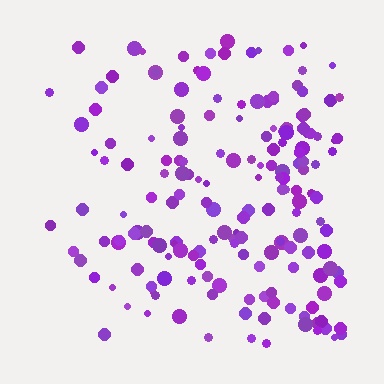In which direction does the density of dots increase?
From left to right, with the right side densest.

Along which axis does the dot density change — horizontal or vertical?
Horizontal.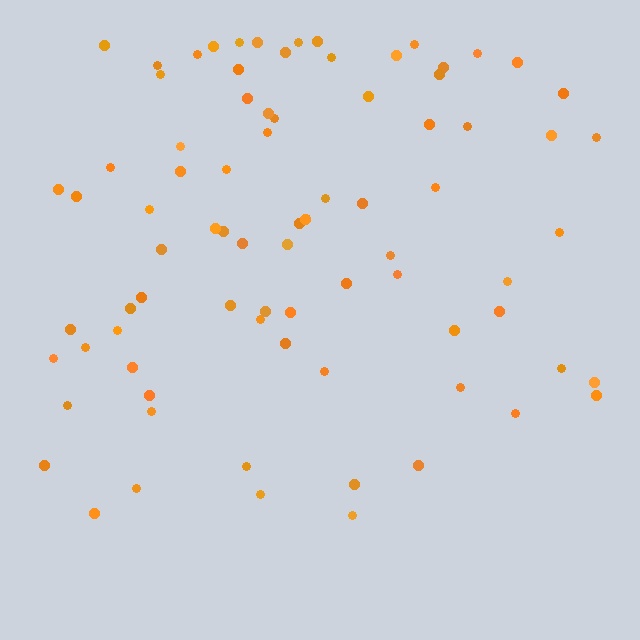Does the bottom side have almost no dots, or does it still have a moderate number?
Still a moderate number, just noticeably fewer than the top.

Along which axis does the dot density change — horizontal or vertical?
Vertical.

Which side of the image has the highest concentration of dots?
The top.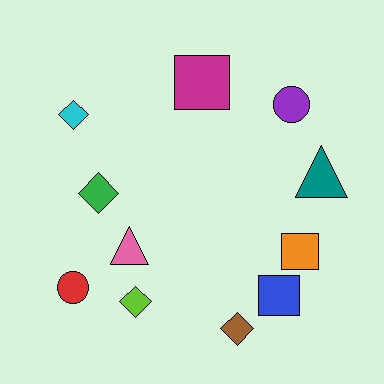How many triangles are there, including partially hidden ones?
There are 2 triangles.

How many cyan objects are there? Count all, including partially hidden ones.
There is 1 cyan object.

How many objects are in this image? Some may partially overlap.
There are 11 objects.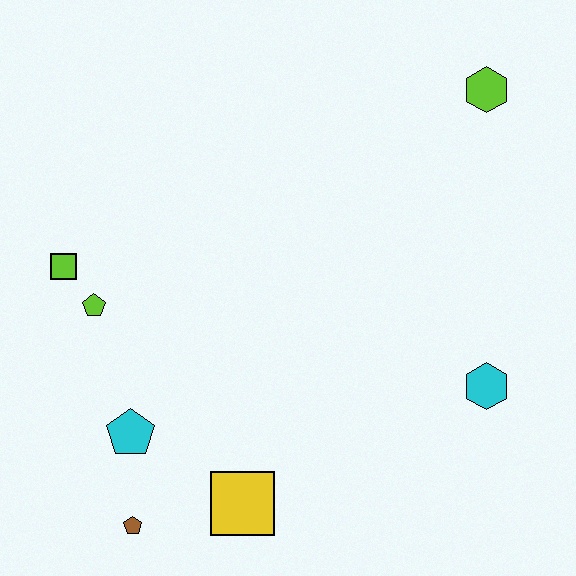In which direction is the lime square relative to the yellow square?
The lime square is above the yellow square.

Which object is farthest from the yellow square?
The lime hexagon is farthest from the yellow square.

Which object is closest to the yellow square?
The brown pentagon is closest to the yellow square.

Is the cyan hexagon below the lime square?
Yes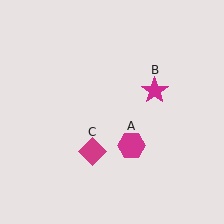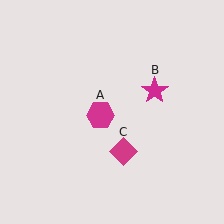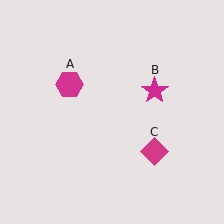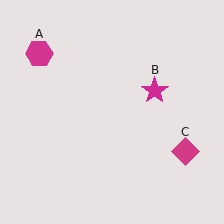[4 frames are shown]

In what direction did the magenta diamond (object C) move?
The magenta diamond (object C) moved right.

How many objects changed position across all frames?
2 objects changed position: magenta hexagon (object A), magenta diamond (object C).